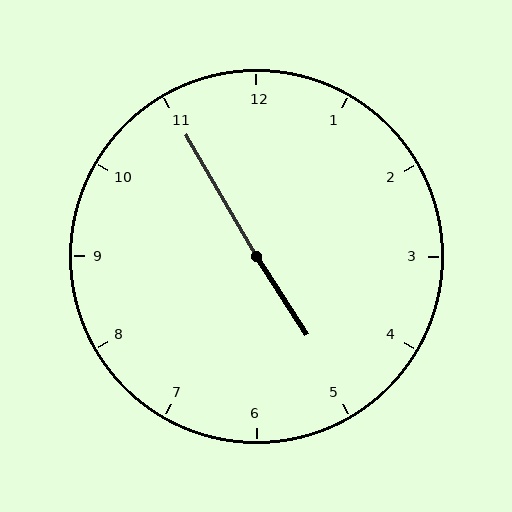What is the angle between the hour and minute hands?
Approximately 178 degrees.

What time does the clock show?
4:55.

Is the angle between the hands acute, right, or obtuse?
It is obtuse.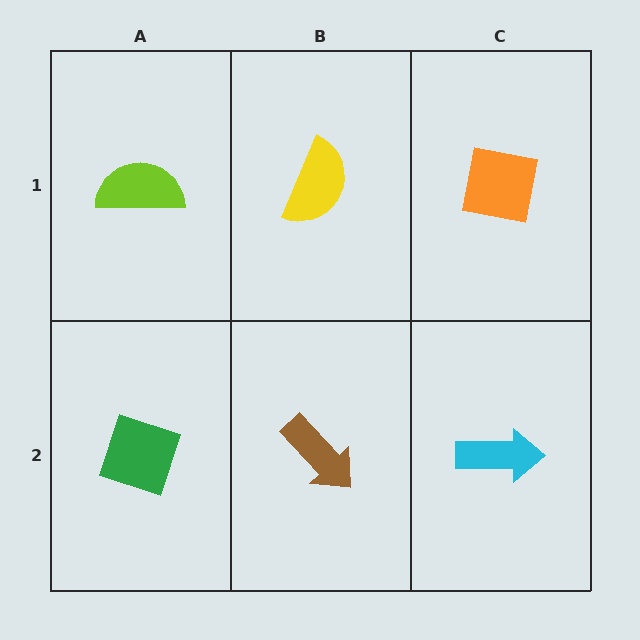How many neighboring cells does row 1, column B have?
3.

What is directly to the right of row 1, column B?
An orange square.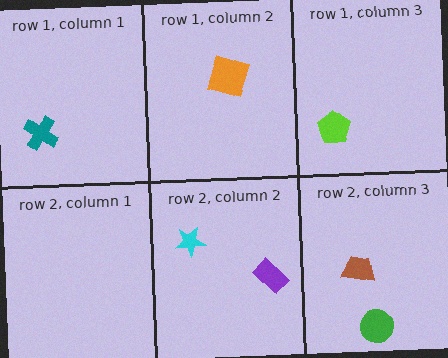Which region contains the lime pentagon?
The row 1, column 3 region.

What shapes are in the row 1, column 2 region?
The orange square.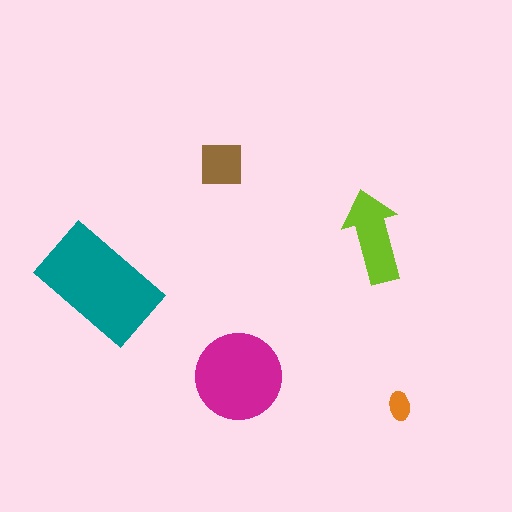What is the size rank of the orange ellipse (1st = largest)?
5th.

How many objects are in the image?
There are 5 objects in the image.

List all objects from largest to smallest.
The teal rectangle, the magenta circle, the lime arrow, the brown square, the orange ellipse.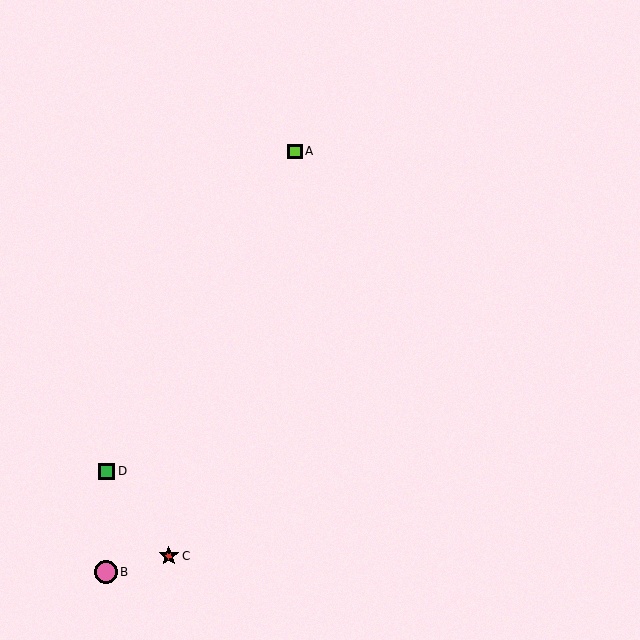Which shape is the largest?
The pink circle (labeled B) is the largest.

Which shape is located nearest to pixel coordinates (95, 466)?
The green square (labeled D) at (107, 471) is nearest to that location.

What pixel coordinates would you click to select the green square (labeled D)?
Click at (107, 471) to select the green square D.